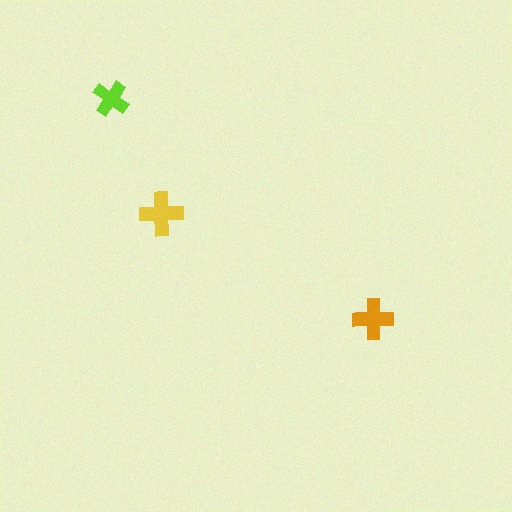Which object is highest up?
The lime cross is topmost.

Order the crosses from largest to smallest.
the yellow one, the orange one, the lime one.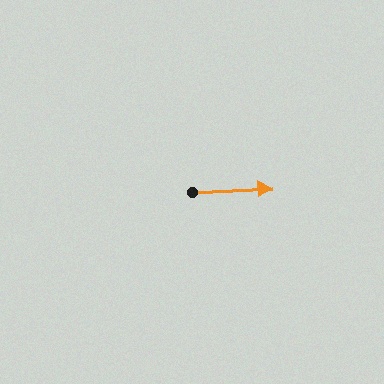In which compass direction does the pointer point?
East.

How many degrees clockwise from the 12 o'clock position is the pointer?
Approximately 87 degrees.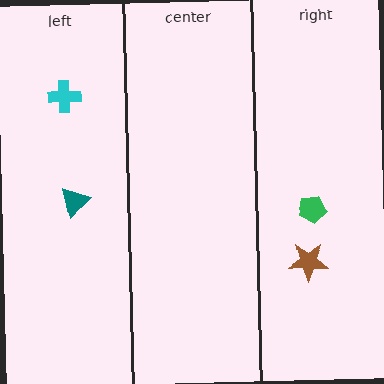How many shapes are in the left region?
2.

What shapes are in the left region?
The teal triangle, the cyan cross.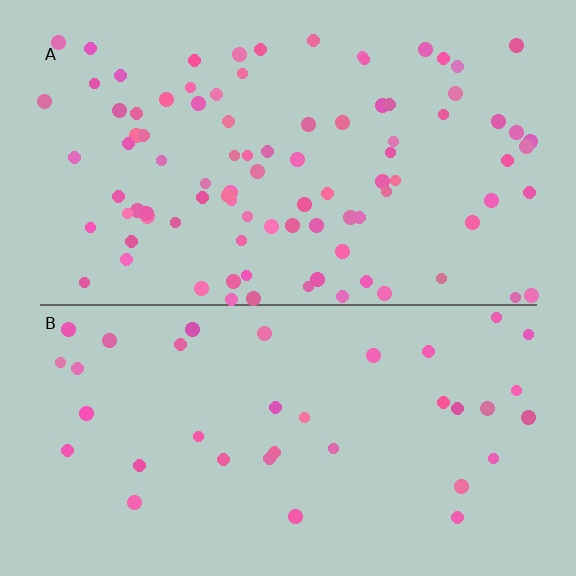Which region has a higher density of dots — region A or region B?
A (the top).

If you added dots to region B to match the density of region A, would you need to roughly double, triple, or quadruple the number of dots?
Approximately triple.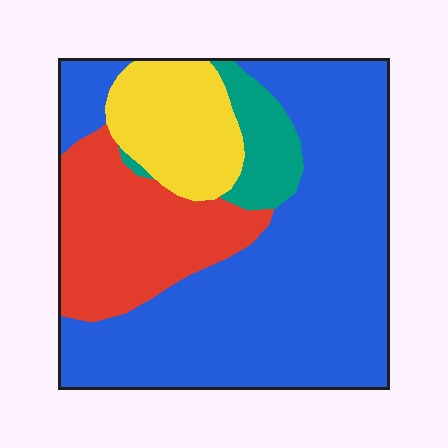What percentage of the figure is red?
Red covers roughly 20% of the figure.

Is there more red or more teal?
Red.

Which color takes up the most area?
Blue, at roughly 60%.